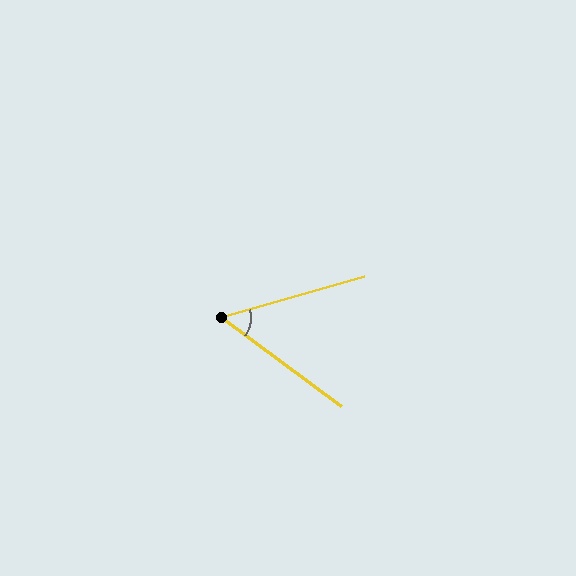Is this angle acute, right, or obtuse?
It is acute.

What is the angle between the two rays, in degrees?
Approximately 53 degrees.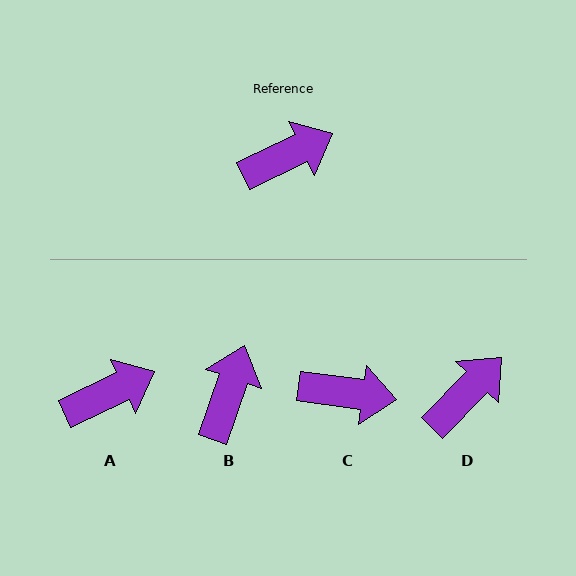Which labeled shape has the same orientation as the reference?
A.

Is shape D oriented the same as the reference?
No, it is off by about 21 degrees.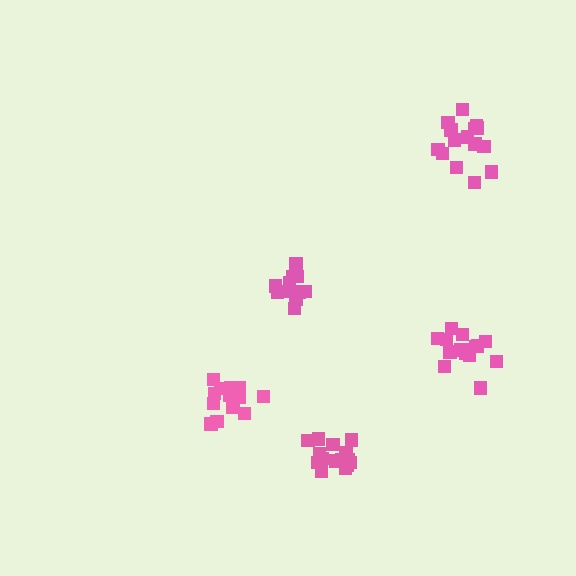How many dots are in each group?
Group 1: 12 dots, Group 2: 15 dots, Group 3: 16 dots, Group 4: 13 dots, Group 5: 16 dots (72 total).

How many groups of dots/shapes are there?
There are 5 groups.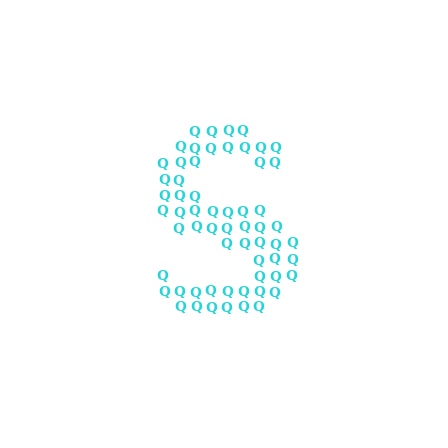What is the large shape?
The large shape is the letter S.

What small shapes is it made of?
It is made of small letter Q's.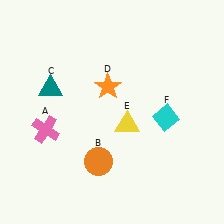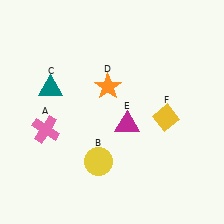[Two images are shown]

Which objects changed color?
B changed from orange to yellow. E changed from yellow to magenta. F changed from cyan to yellow.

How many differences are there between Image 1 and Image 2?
There are 3 differences between the two images.